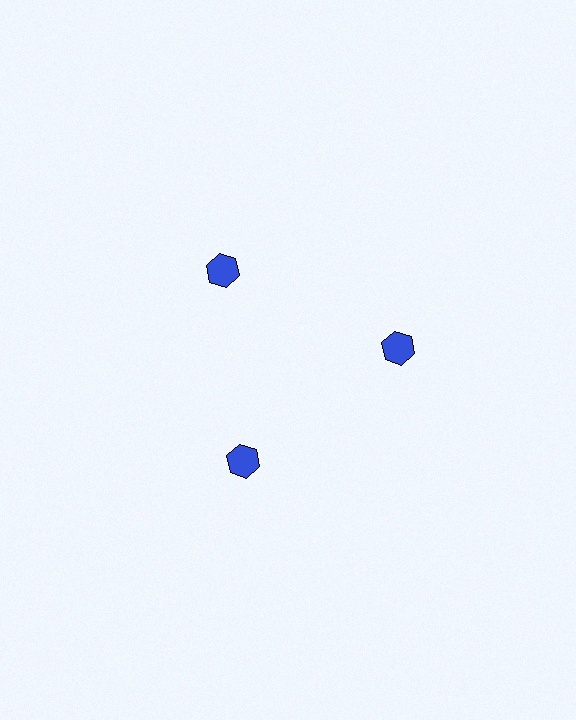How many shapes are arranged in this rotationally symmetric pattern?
There are 3 shapes, arranged in 3 groups of 1.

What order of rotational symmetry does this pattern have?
This pattern has 3-fold rotational symmetry.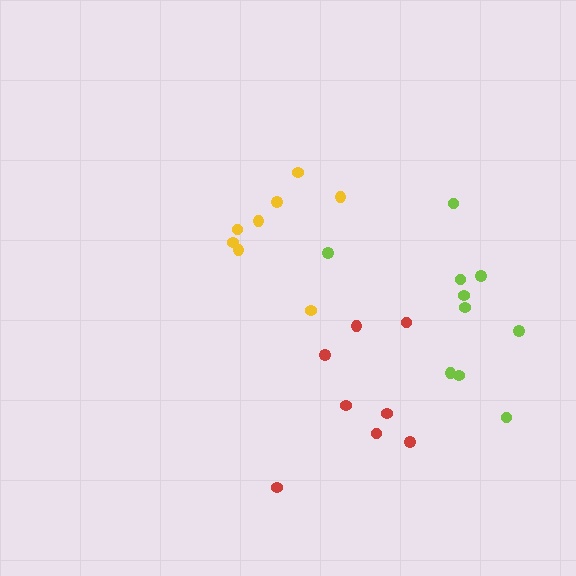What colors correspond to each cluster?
The clusters are colored: yellow, red, lime.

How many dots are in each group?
Group 1: 8 dots, Group 2: 8 dots, Group 3: 10 dots (26 total).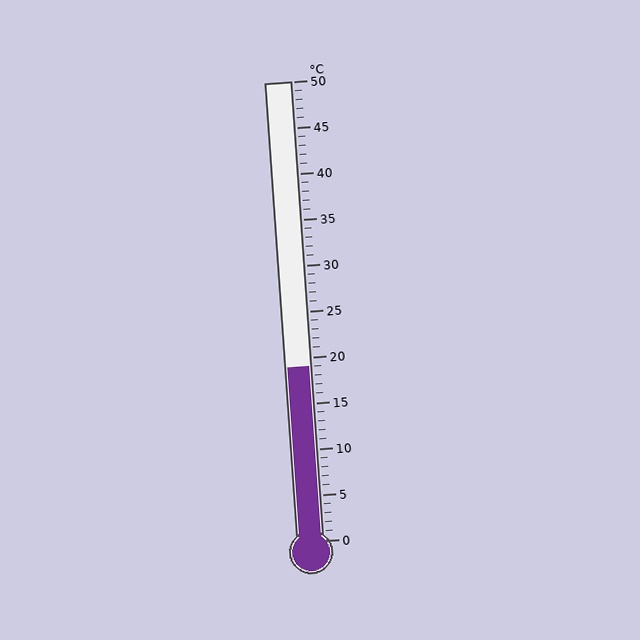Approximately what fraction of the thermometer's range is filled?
The thermometer is filled to approximately 40% of its range.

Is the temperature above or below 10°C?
The temperature is above 10°C.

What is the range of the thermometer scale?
The thermometer scale ranges from 0°C to 50°C.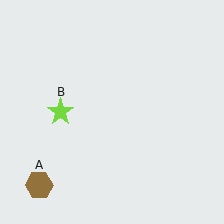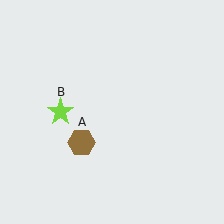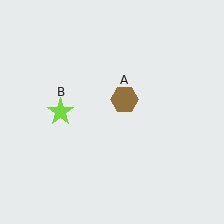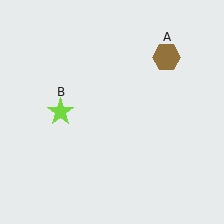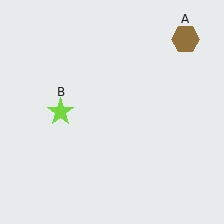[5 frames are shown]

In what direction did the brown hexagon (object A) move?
The brown hexagon (object A) moved up and to the right.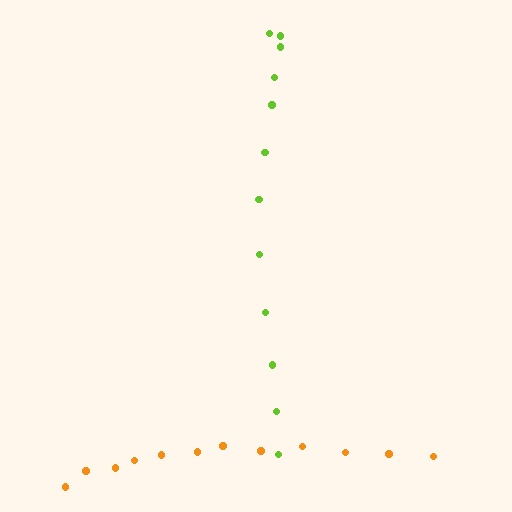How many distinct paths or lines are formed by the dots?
There are 2 distinct paths.